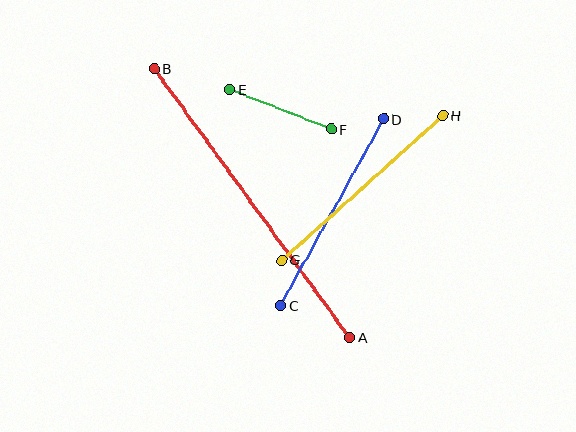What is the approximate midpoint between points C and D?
The midpoint is at approximately (332, 212) pixels.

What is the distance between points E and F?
The distance is approximately 109 pixels.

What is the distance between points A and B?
The distance is approximately 332 pixels.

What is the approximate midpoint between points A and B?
The midpoint is at approximately (252, 203) pixels.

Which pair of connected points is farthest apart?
Points A and B are farthest apart.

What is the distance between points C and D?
The distance is approximately 213 pixels.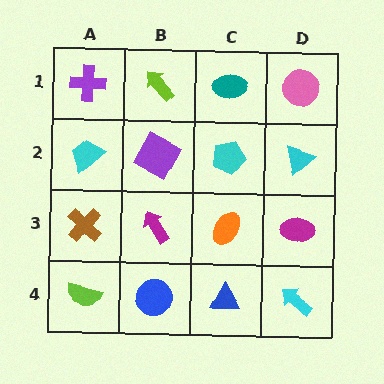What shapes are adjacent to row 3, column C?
A cyan pentagon (row 2, column C), a blue triangle (row 4, column C), a magenta arrow (row 3, column B), a magenta ellipse (row 3, column D).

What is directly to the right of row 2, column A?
A purple square.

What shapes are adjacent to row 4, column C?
An orange ellipse (row 3, column C), a blue circle (row 4, column B), a cyan arrow (row 4, column D).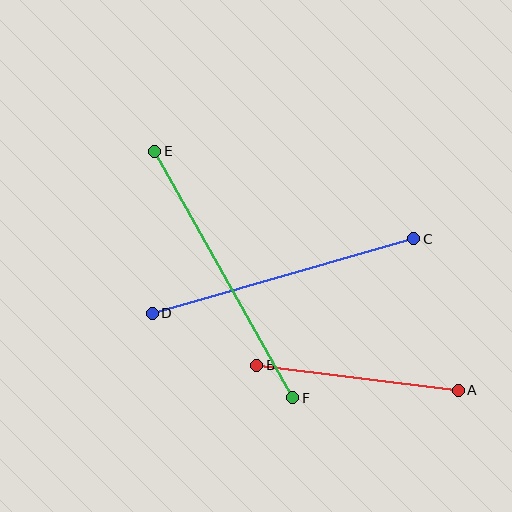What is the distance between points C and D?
The distance is approximately 272 pixels.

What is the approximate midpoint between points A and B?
The midpoint is at approximately (358, 378) pixels.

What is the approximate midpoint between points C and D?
The midpoint is at approximately (283, 276) pixels.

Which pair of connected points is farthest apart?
Points E and F are farthest apart.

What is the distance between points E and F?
The distance is approximately 282 pixels.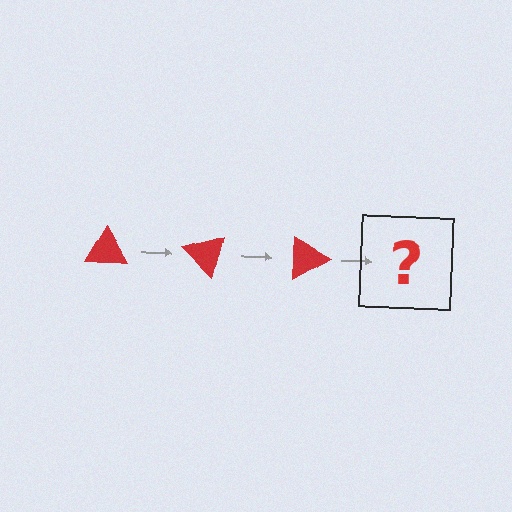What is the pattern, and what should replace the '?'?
The pattern is that the triangle rotates 45 degrees each step. The '?' should be a red triangle rotated 135 degrees.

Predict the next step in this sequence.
The next step is a red triangle rotated 135 degrees.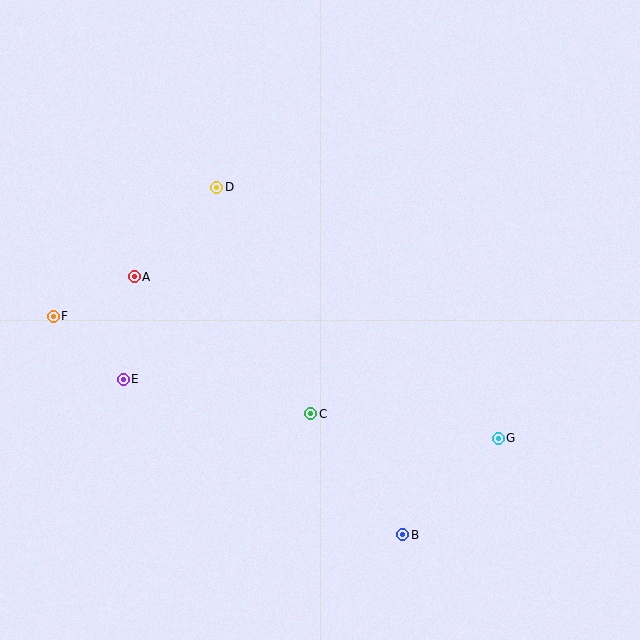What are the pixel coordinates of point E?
Point E is at (123, 379).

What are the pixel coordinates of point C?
Point C is at (311, 414).